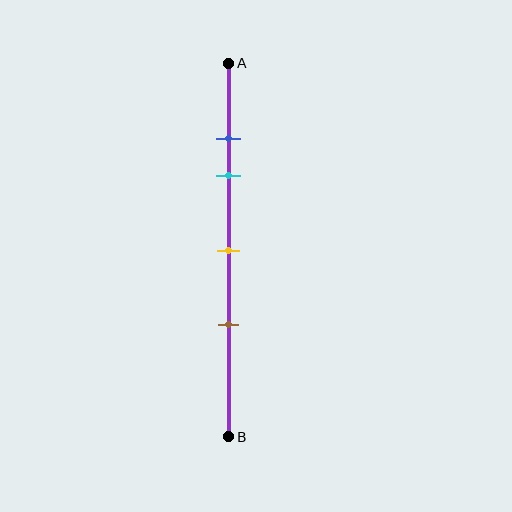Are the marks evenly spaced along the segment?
No, the marks are not evenly spaced.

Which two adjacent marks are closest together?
The blue and cyan marks are the closest adjacent pair.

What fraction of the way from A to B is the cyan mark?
The cyan mark is approximately 30% (0.3) of the way from A to B.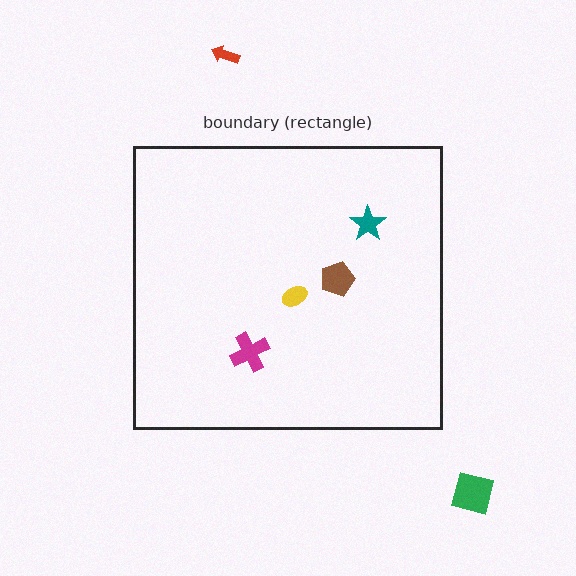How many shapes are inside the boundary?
4 inside, 2 outside.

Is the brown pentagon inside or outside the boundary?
Inside.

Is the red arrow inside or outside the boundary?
Outside.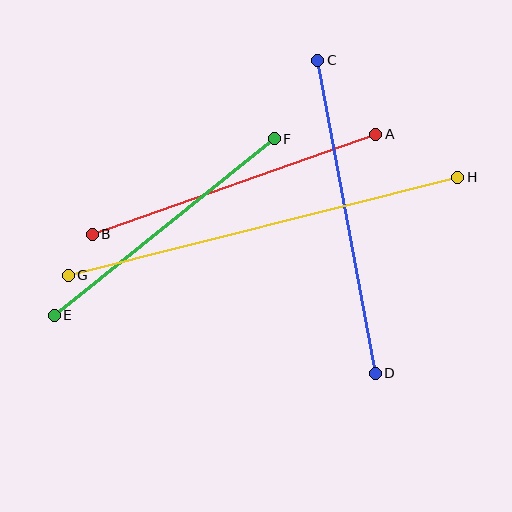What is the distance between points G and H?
The distance is approximately 401 pixels.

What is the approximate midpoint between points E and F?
The midpoint is at approximately (164, 227) pixels.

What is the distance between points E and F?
The distance is approximately 282 pixels.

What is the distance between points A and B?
The distance is approximately 301 pixels.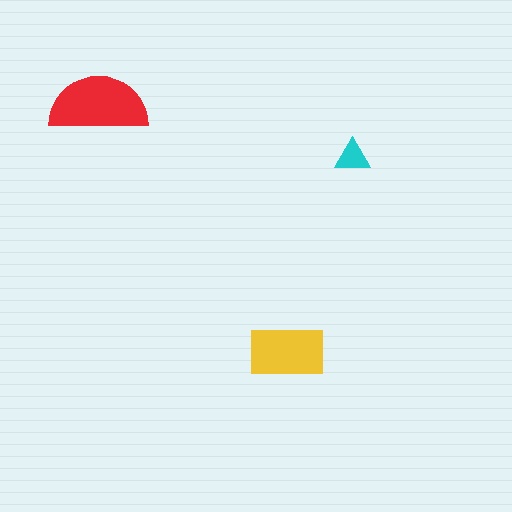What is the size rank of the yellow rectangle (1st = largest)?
2nd.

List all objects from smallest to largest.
The cyan triangle, the yellow rectangle, the red semicircle.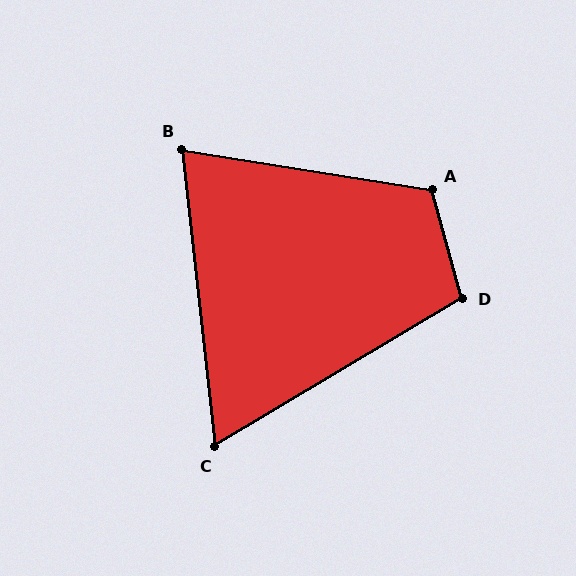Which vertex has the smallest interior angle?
C, at approximately 66 degrees.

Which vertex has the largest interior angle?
A, at approximately 114 degrees.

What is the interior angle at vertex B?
Approximately 75 degrees (acute).